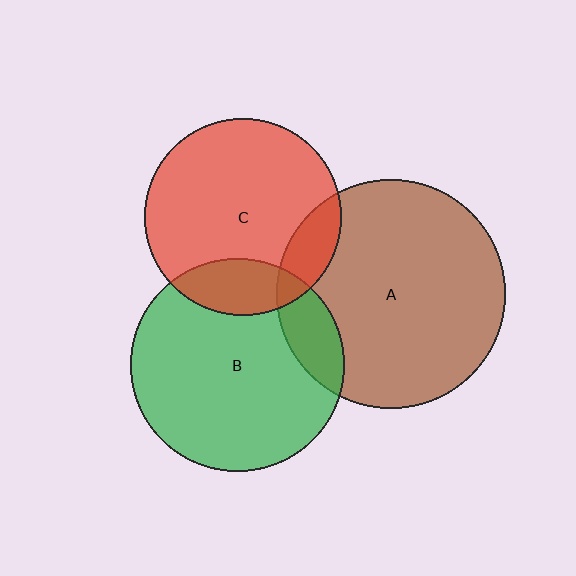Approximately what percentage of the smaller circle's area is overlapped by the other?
Approximately 15%.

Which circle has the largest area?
Circle A (brown).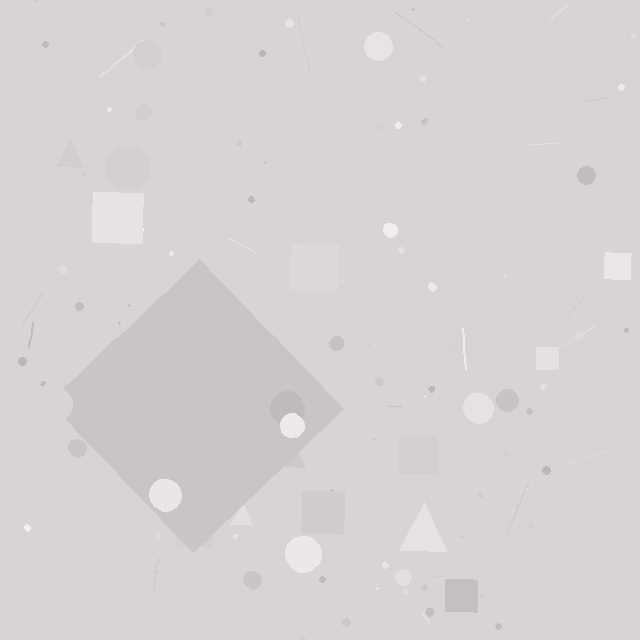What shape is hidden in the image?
A diamond is hidden in the image.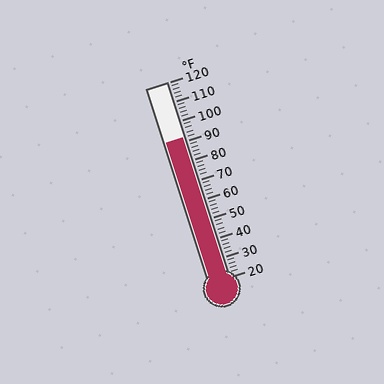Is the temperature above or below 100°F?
The temperature is below 100°F.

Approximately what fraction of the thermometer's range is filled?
The thermometer is filled to approximately 70% of its range.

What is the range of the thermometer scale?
The thermometer scale ranges from 20°F to 120°F.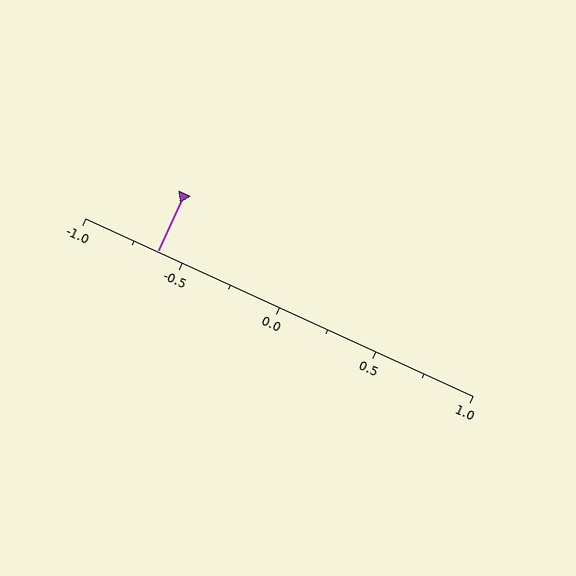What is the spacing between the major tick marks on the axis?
The major ticks are spaced 0.5 apart.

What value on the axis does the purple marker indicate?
The marker indicates approximately -0.62.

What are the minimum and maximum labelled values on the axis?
The axis runs from -1.0 to 1.0.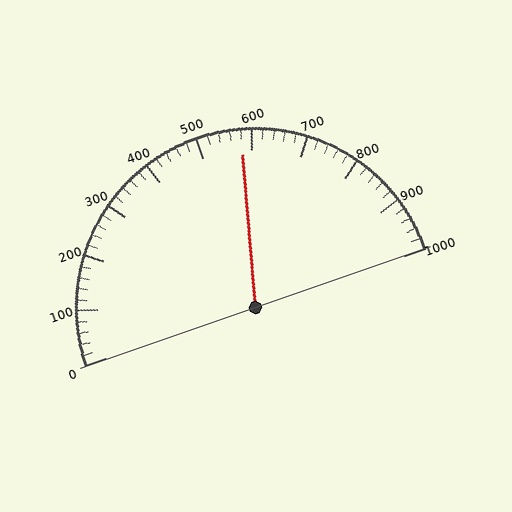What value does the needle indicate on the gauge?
The needle indicates approximately 580.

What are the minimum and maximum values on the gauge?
The gauge ranges from 0 to 1000.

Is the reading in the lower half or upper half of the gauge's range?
The reading is in the upper half of the range (0 to 1000).